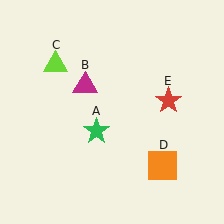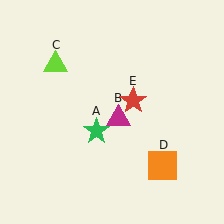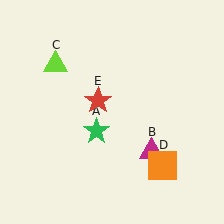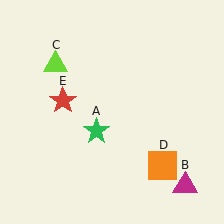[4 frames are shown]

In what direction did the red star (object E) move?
The red star (object E) moved left.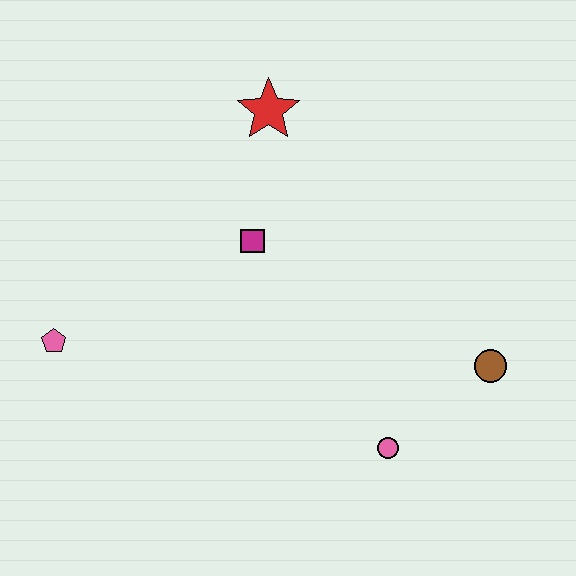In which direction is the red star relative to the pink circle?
The red star is above the pink circle.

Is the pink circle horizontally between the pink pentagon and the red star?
No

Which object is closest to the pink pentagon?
The magenta square is closest to the pink pentagon.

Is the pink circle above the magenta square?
No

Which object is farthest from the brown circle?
The pink pentagon is farthest from the brown circle.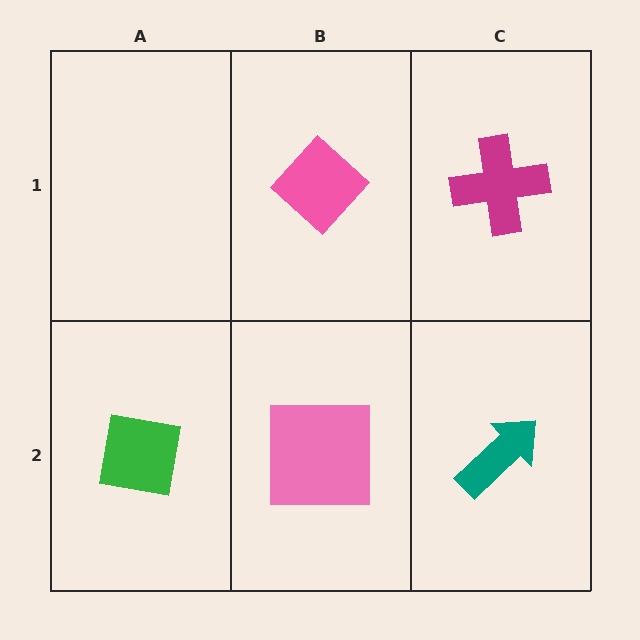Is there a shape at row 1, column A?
No, that cell is empty.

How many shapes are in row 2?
3 shapes.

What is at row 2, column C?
A teal arrow.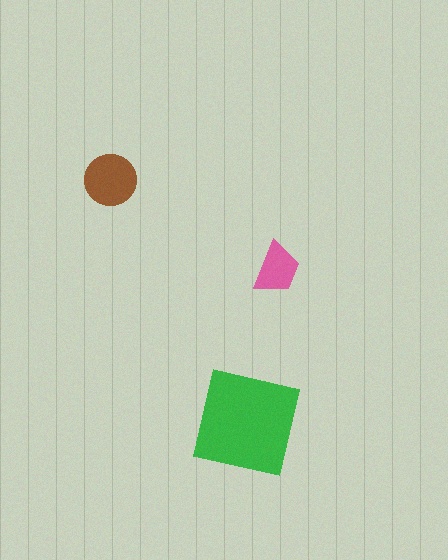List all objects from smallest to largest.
The pink trapezoid, the brown circle, the green square.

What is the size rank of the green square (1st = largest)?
1st.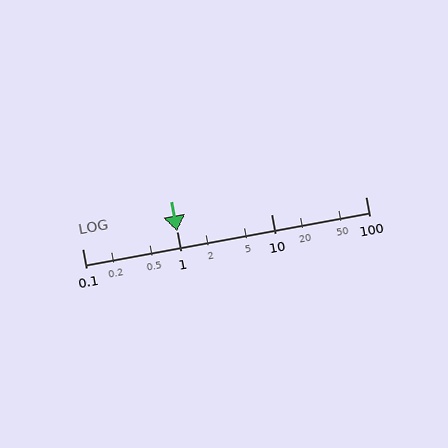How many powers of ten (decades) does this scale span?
The scale spans 3 decades, from 0.1 to 100.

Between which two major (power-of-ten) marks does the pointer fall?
The pointer is between 1 and 10.